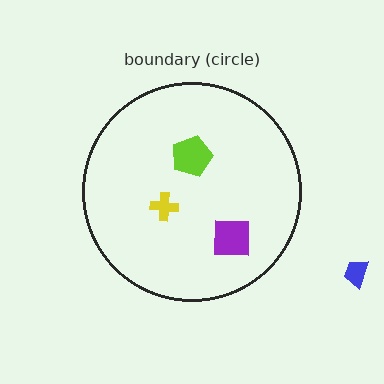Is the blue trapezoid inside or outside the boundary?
Outside.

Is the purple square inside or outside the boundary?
Inside.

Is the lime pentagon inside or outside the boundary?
Inside.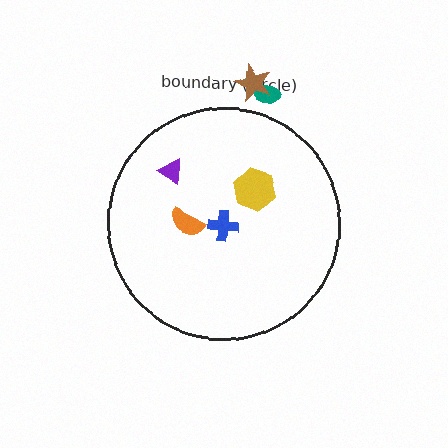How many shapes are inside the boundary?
4 inside, 2 outside.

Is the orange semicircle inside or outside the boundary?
Inside.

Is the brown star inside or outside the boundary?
Outside.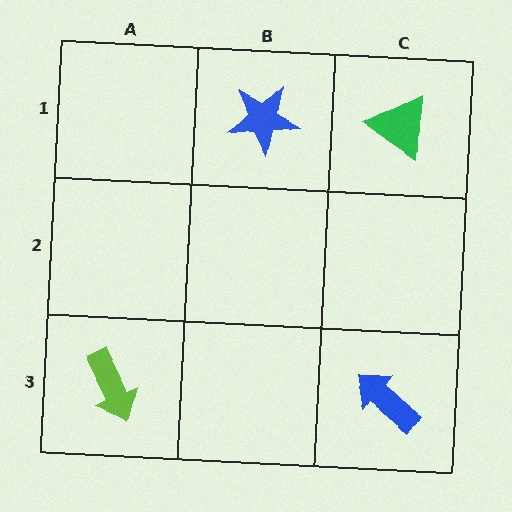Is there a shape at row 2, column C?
No, that cell is empty.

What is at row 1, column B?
A blue star.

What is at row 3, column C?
A blue arrow.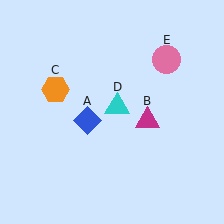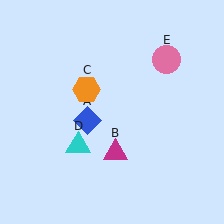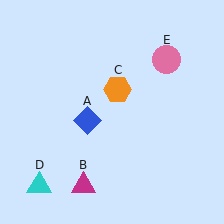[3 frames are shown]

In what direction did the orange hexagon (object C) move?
The orange hexagon (object C) moved right.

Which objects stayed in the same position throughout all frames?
Blue diamond (object A) and pink circle (object E) remained stationary.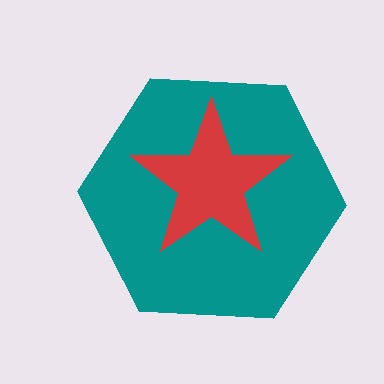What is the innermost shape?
The red star.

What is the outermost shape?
The teal hexagon.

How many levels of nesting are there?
2.